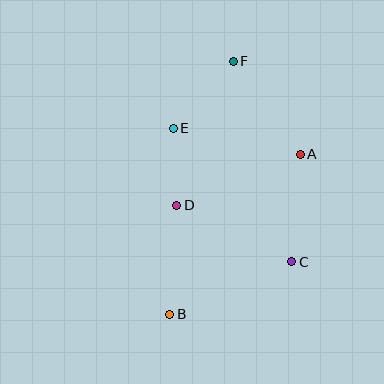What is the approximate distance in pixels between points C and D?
The distance between C and D is approximately 128 pixels.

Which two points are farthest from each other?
Points B and F are farthest from each other.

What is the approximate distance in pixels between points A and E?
The distance between A and E is approximately 129 pixels.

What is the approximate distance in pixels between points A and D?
The distance between A and D is approximately 134 pixels.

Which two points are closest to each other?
Points D and E are closest to each other.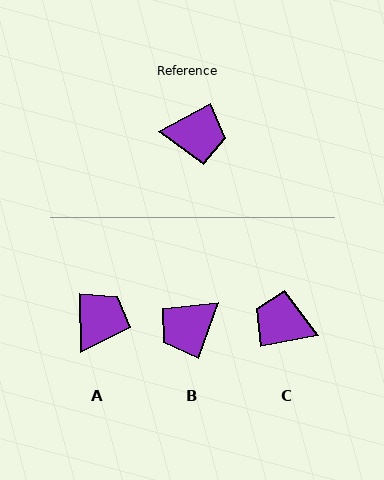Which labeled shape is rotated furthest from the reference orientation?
C, about 162 degrees away.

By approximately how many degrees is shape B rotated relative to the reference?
Approximately 138 degrees clockwise.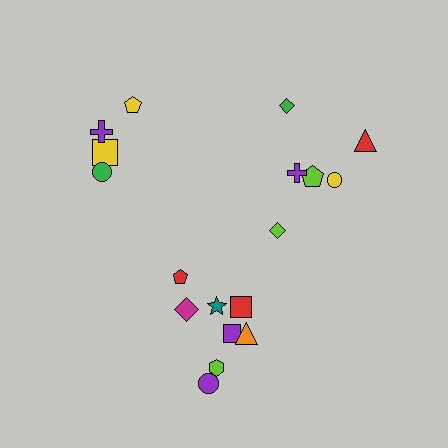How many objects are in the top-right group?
There are 6 objects.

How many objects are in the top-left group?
There are 4 objects.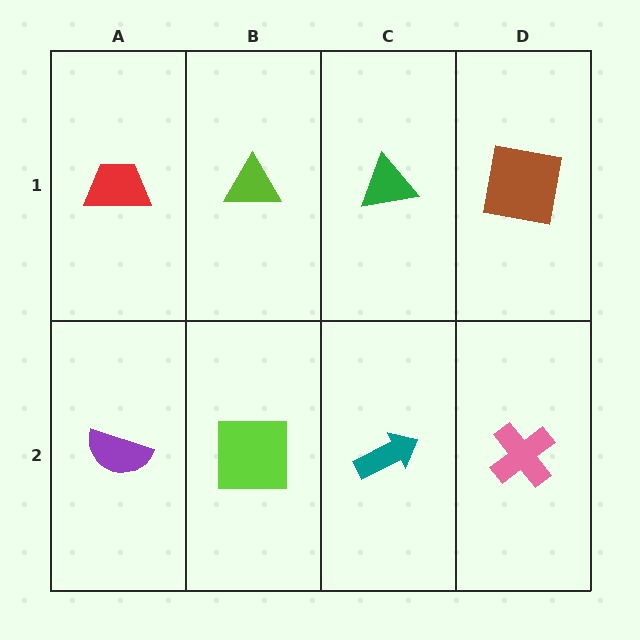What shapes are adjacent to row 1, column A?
A purple semicircle (row 2, column A), a lime triangle (row 1, column B).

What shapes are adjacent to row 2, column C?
A green triangle (row 1, column C), a lime square (row 2, column B), a pink cross (row 2, column D).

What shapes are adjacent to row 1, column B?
A lime square (row 2, column B), a red trapezoid (row 1, column A), a green triangle (row 1, column C).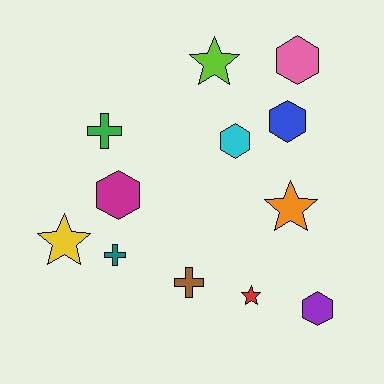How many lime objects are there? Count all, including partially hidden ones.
There is 1 lime object.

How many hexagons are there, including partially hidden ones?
There are 5 hexagons.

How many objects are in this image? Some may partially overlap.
There are 12 objects.